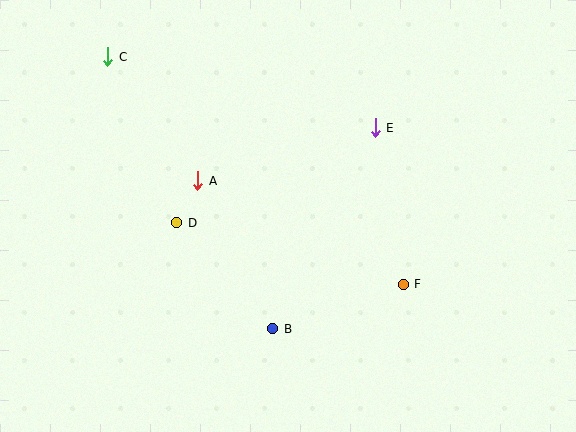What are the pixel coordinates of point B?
Point B is at (273, 329).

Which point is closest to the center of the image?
Point A at (198, 181) is closest to the center.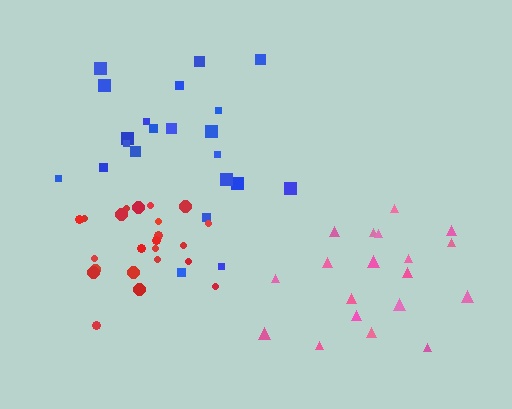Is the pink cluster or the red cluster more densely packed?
Red.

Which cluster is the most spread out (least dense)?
Pink.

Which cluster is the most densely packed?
Red.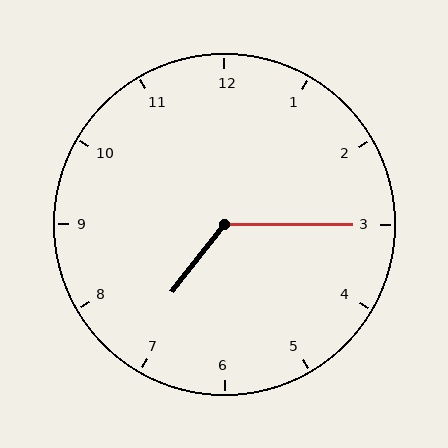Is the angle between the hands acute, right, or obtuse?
It is obtuse.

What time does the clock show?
7:15.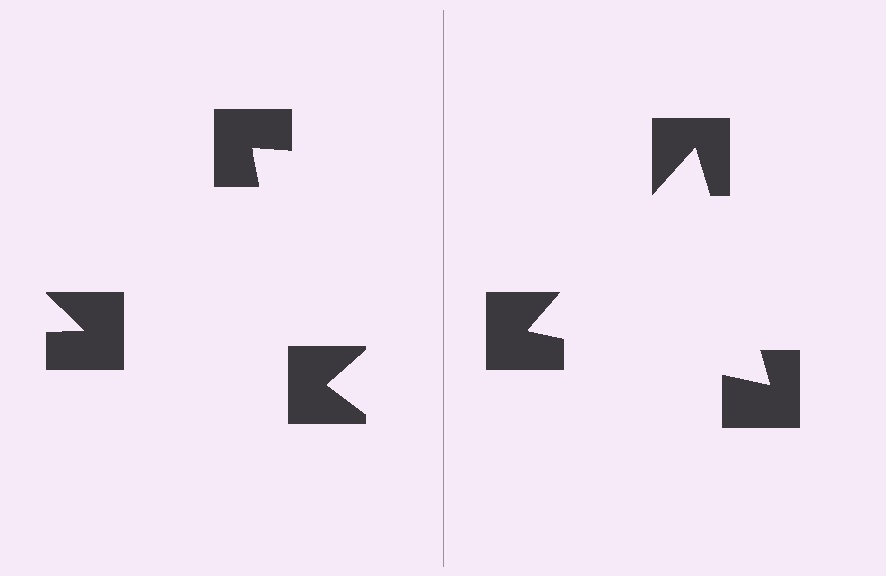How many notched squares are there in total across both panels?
6 — 3 on each side.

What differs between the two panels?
The notched squares are positioned identically on both sides; only the wedge orientations differ. On the right they align to a triangle; on the left they are misaligned.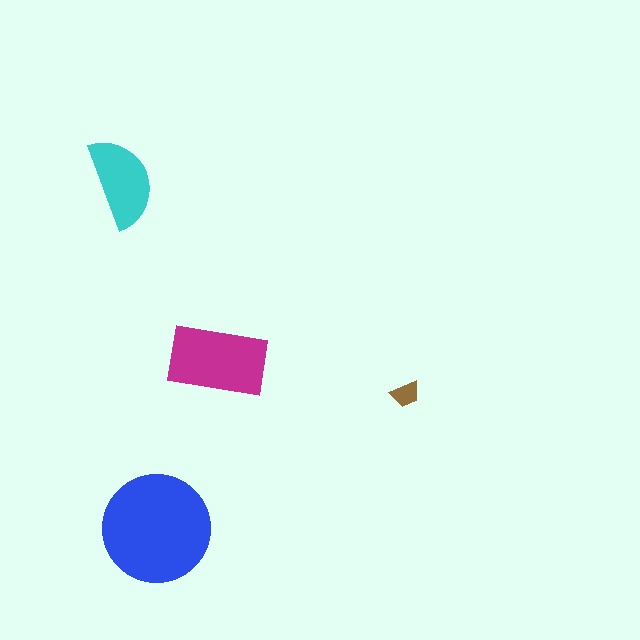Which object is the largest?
The blue circle.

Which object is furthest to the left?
The cyan semicircle is leftmost.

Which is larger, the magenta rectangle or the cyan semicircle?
The magenta rectangle.